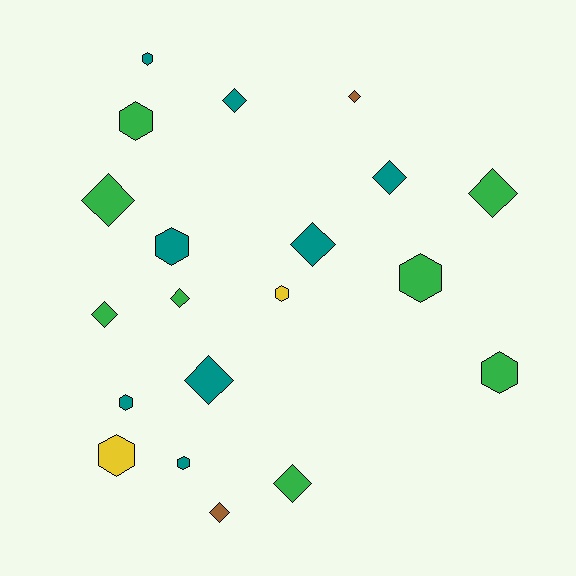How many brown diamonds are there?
There are 2 brown diamonds.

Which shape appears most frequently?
Diamond, with 11 objects.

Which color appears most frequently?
Teal, with 8 objects.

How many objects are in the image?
There are 20 objects.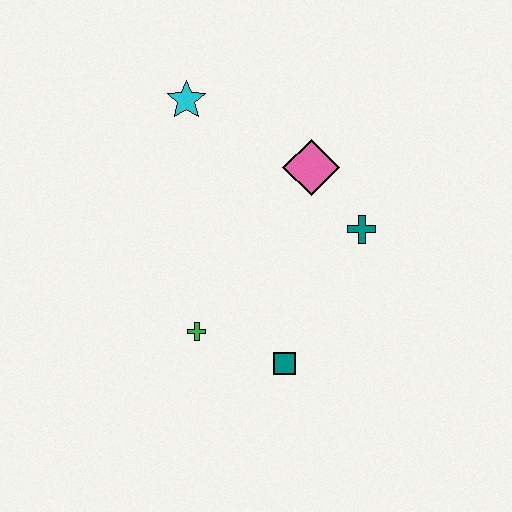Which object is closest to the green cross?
The teal square is closest to the green cross.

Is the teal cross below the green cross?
No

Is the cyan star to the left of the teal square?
Yes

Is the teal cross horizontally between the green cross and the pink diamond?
No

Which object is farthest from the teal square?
The cyan star is farthest from the teal square.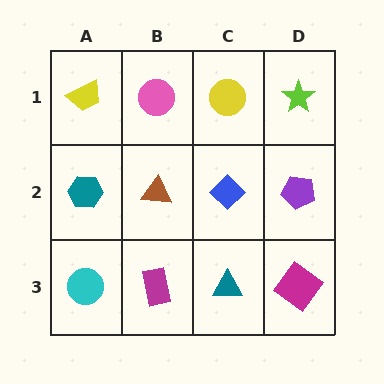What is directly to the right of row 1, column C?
A lime star.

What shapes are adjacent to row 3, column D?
A purple pentagon (row 2, column D), a teal triangle (row 3, column C).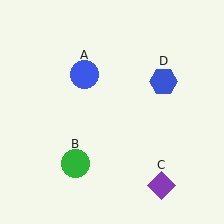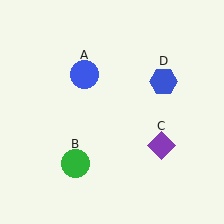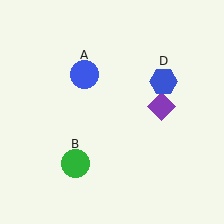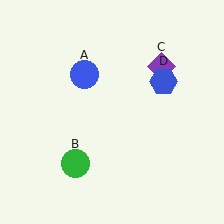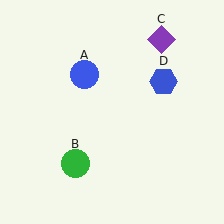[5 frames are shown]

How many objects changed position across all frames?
1 object changed position: purple diamond (object C).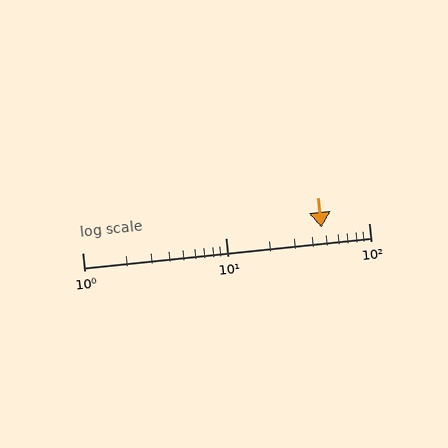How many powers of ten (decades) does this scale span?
The scale spans 2 decades, from 1 to 100.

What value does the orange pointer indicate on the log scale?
The pointer indicates approximately 47.